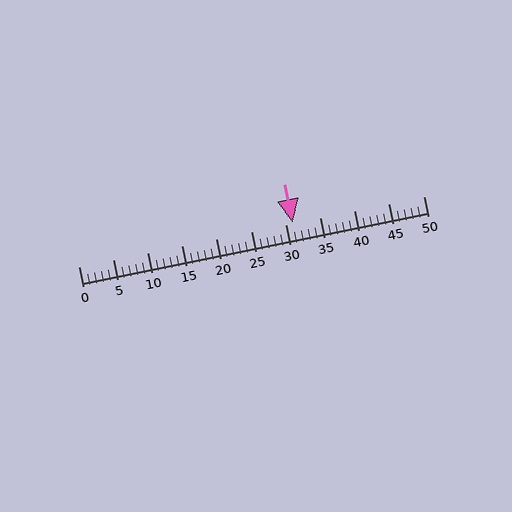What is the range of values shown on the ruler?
The ruler shows values from 0 to 50.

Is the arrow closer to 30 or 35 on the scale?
The arrow is closer to 30.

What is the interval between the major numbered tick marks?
The major tick marks are spaced 5 units apart.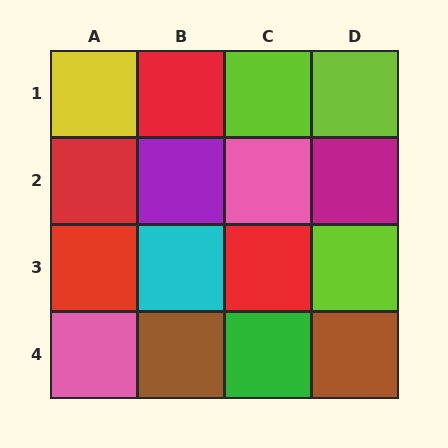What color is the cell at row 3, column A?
Red.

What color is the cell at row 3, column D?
Lime.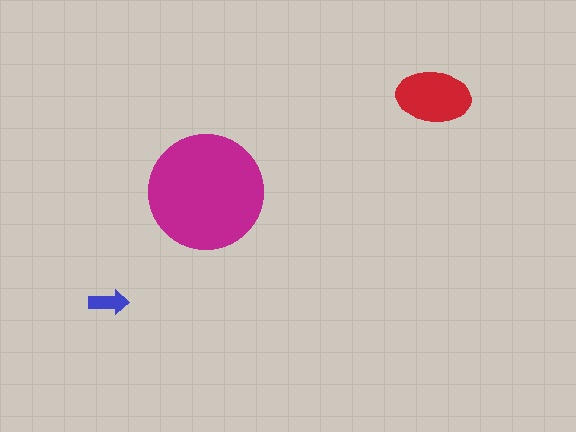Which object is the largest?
The magenta circle.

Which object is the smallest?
The blue arrow.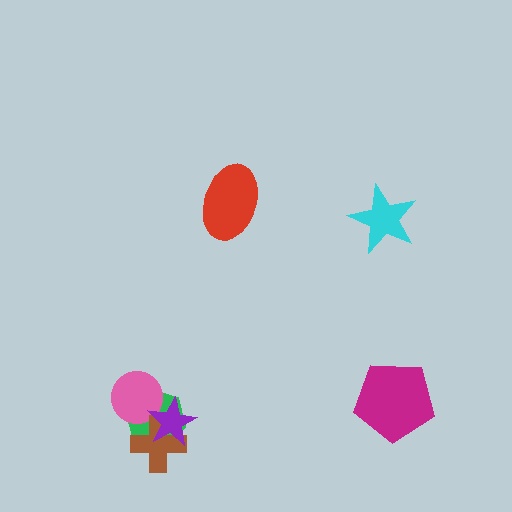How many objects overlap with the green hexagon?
3 objects overlap with the green hexagon.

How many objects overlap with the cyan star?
0 objects overlap with the cyan star.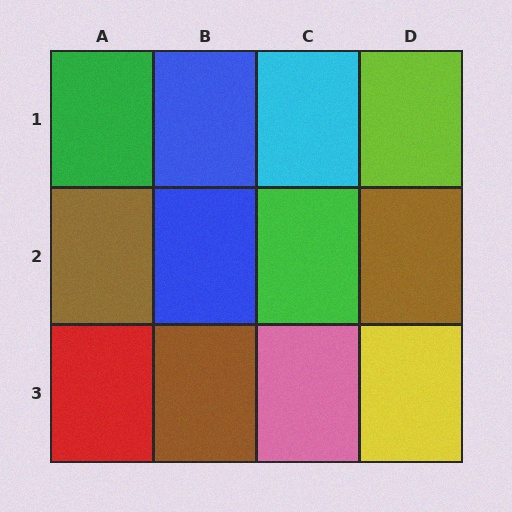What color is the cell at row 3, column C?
Pink.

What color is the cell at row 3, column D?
Yellow.